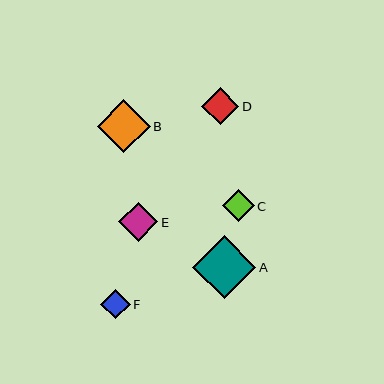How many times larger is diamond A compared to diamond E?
Diamond A is approximately 1.6 times the size of diamond E.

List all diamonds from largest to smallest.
From largest to smallest: A, B, E, D, C, F.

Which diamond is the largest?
Diamond A is the largest with a size of approximately 63 pixels.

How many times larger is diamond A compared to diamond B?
Diamond A is approximately 1.2 times the size of diamond B.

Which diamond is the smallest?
Diamond F is the smallest with a size of approximately 30 pixels.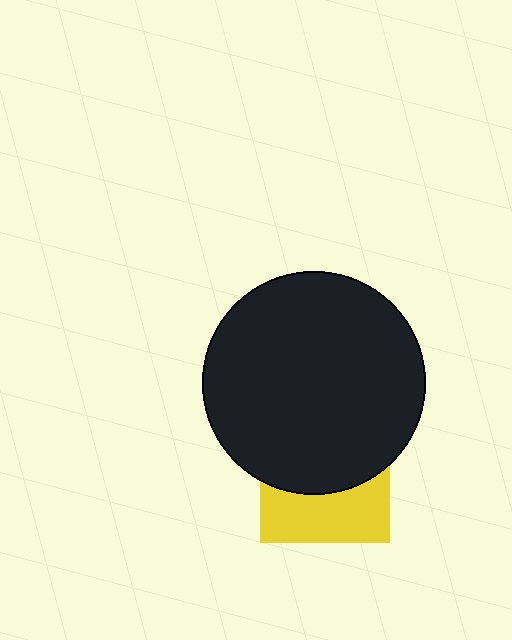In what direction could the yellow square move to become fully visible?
The yellow square could move down. That would shift it out from behind the black circle entirely.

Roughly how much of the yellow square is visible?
A small part of it is visible (roughly 43%).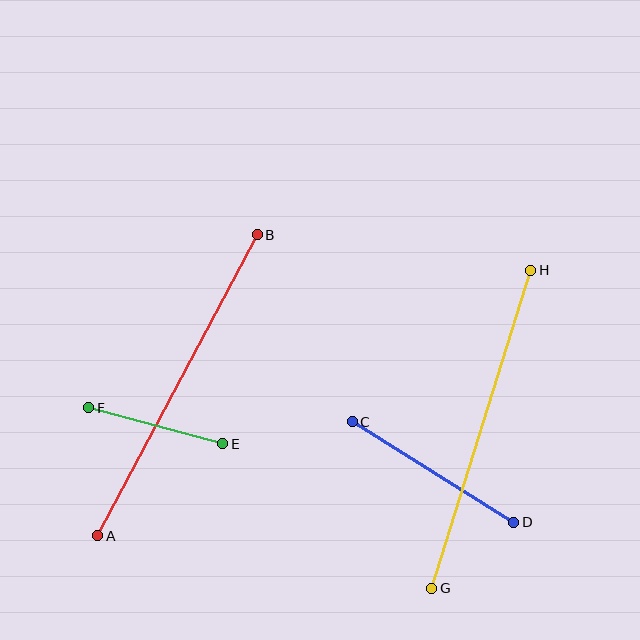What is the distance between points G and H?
The distance is approximately 333 pixels.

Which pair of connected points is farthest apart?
Points A and B are farthest apart.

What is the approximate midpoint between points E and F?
The midpoint is at approximately (156, 426) pixels.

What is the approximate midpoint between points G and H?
The midpoint is at approximately (481, 429) pixels.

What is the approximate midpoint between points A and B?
The midpoint is at approximately (178, 385) pixels.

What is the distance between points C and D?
The distance is approximately 190 pixels.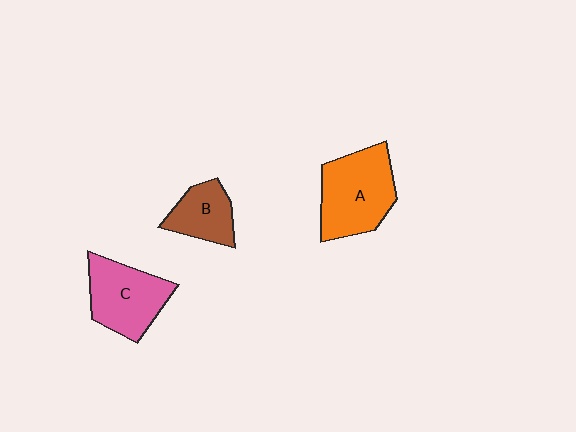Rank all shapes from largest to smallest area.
From largest to smallest: A (orange), C (pink), B (brown).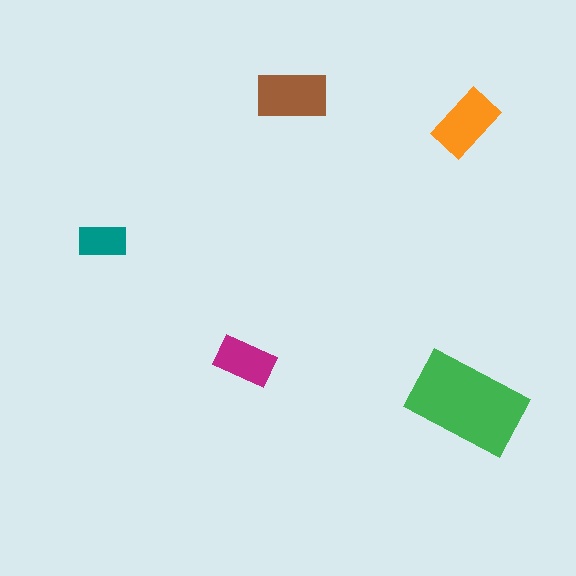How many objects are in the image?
There are 5 objects in the image.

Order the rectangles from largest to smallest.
the green one, the brown one, the orange one, the magenta one, the teal one.